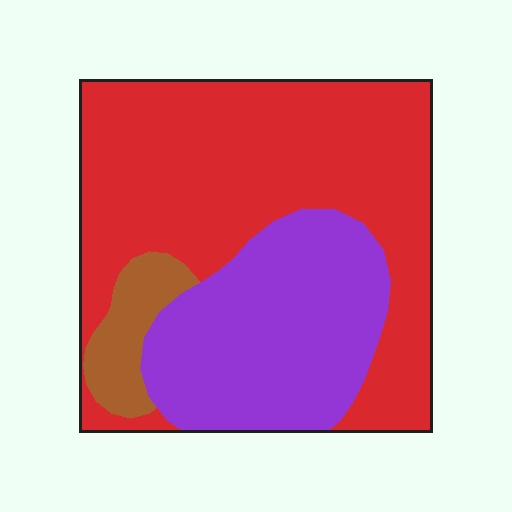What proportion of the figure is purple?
Purple takes up about one third (1/3) of the figure.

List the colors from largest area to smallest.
From largest to smallest: red, purple, brown.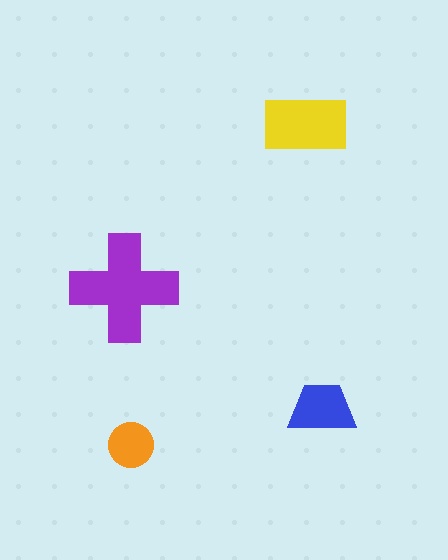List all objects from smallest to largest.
The orange circle, the blue trapezoid, the yellow rectangle, the purple cross.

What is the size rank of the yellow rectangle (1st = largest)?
2nd.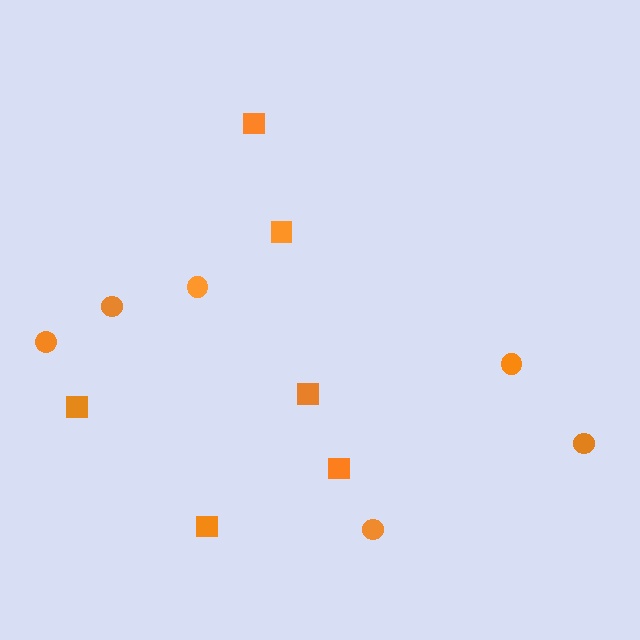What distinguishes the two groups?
There are 2 groups: one group of squares (6) and one group of circles (6).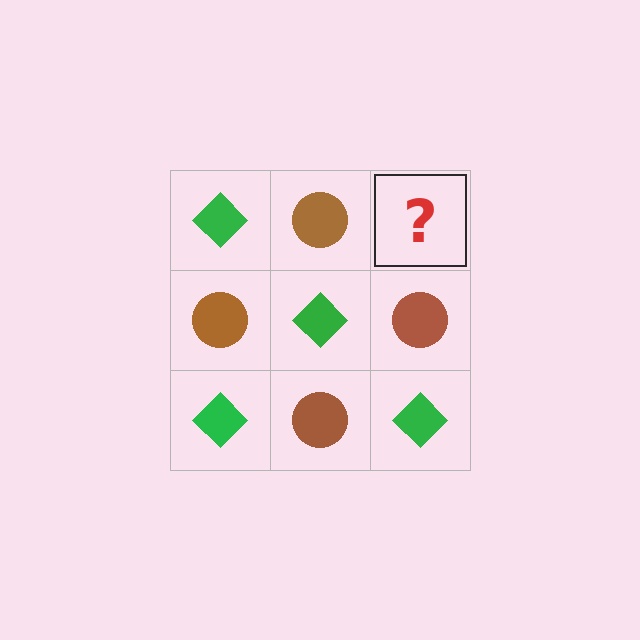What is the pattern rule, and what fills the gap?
The rule is that it alternates green diamond and brown circle in a checkerboard pattern. The gap should be filled with a green diamond.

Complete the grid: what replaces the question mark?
The question mark should be replaced with a green diamond.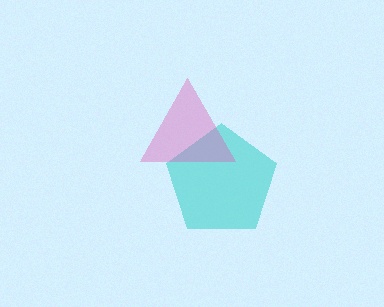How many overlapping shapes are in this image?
There are 2 overlapping shapes in the image.